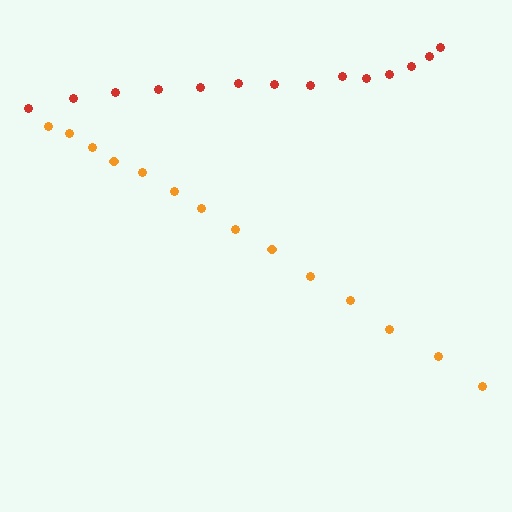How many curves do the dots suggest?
There are 2 distinct paths.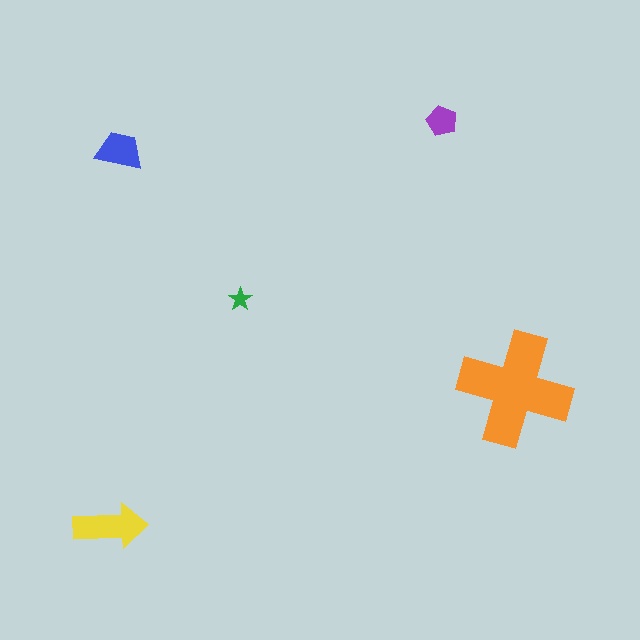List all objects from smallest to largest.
The green star, the purple pentagon, the blue trapezoid, the yellow arrow, the orange cross.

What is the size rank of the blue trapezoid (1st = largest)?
3rd.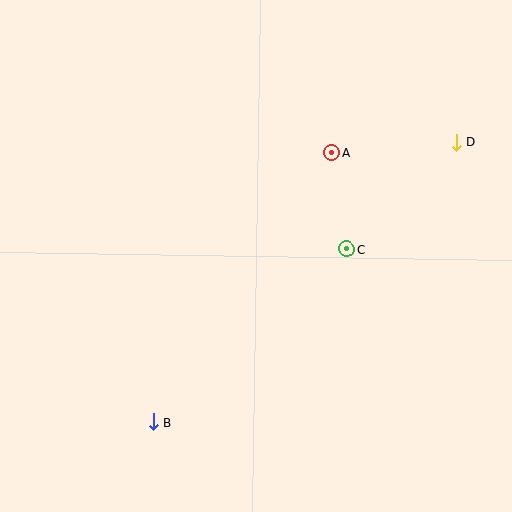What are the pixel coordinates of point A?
Point A is at (332, 153).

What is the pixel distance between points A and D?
The distance between A and D is 125 pixels.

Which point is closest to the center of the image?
Point C at (347, 249) is closest to the center.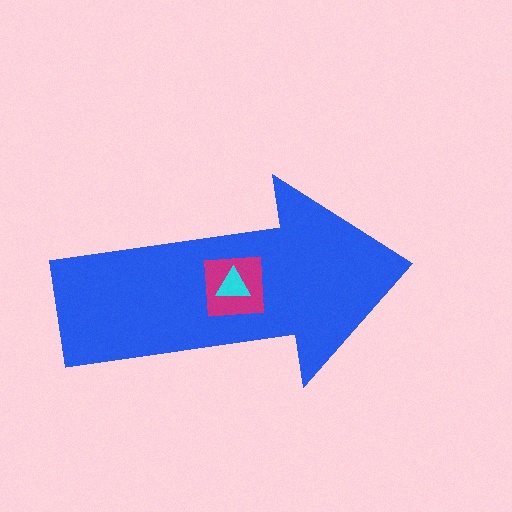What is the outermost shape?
The blue arrow.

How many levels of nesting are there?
3.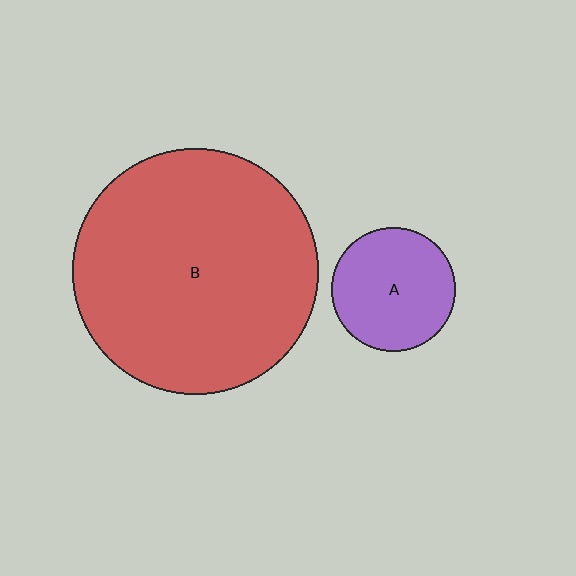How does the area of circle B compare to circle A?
Approximately 3.9 times.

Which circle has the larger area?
Circle B (red).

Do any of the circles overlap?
No, none of the circles overlap.